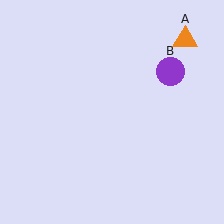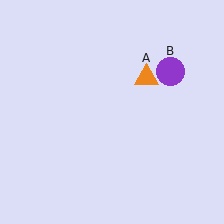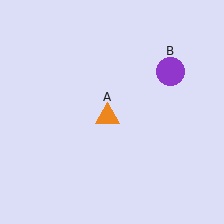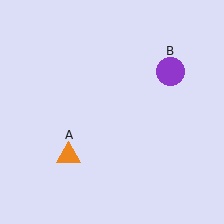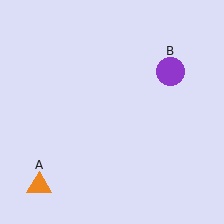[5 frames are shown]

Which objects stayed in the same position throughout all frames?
Purple circle (object B) remained stationary.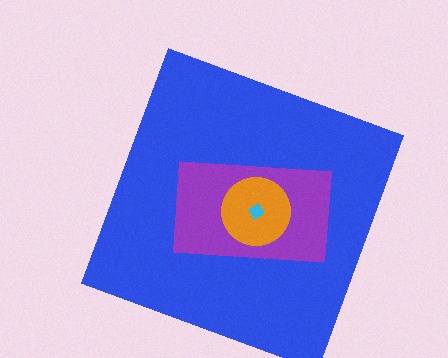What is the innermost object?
The cyan diamond.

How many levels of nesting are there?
4.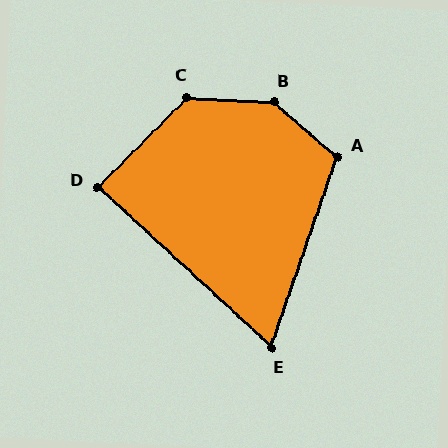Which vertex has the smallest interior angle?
E, at approximately 67 degrees.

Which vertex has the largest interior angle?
B, at approximately 142 degrees.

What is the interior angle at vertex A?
Approximately 112 degrees (obtuse).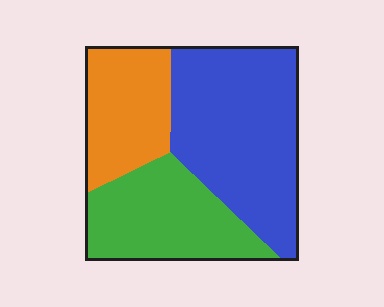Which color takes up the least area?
Orange, at roughly 25%.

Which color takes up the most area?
Blue, at roughly 45%.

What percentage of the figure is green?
Green covers 30% of the figure.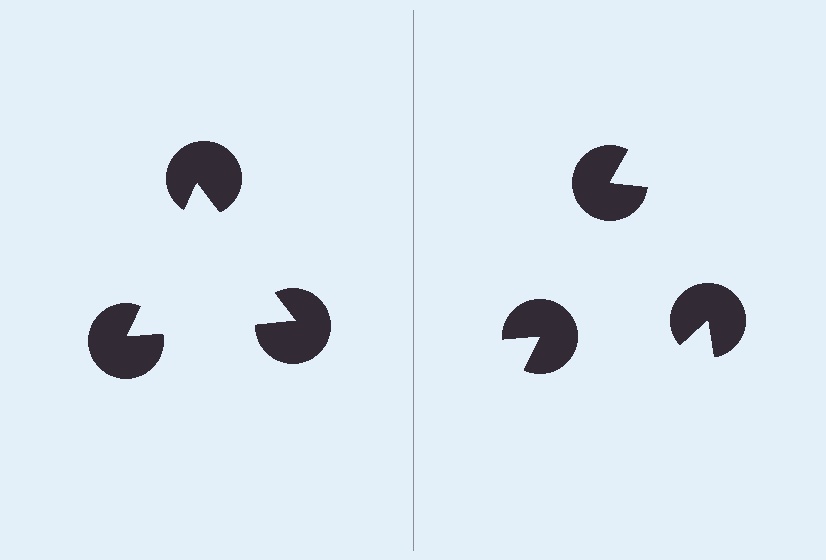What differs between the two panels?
The pac-man discs are positioned identically on both sides; only the wedge orientations differ. On the left they align to a triangle; on the right they are misaligned.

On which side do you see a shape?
An illusory triangle appears on the left side. On the right side the wedge cuts are rotated, so no coherent shape forms.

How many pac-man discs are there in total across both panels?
6 — 3 on each side.